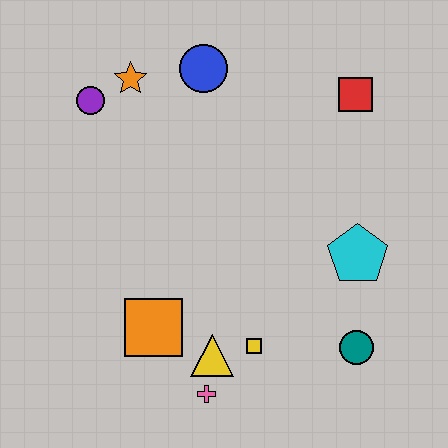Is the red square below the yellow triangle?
No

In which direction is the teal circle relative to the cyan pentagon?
The teal circle is below the cyan pentagon.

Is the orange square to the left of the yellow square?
Yes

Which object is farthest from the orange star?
The teal circle is farthest from the orange star.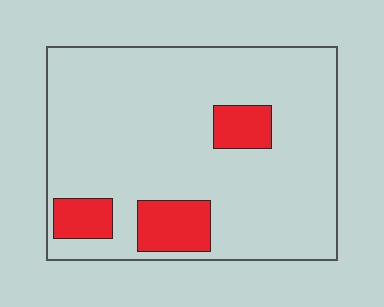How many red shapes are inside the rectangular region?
3.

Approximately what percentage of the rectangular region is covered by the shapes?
Approximately 15%.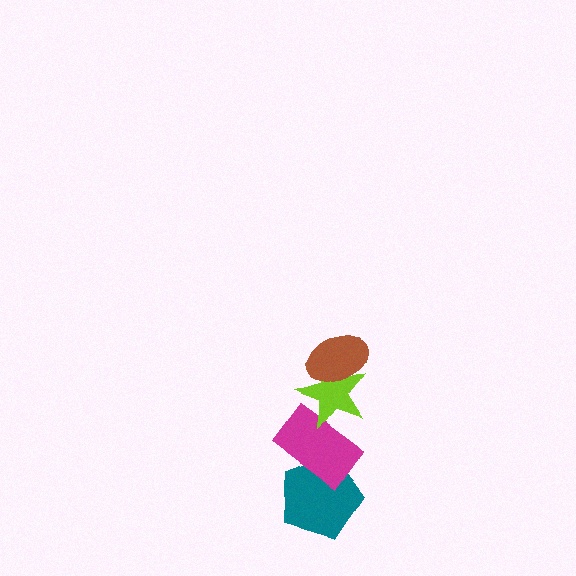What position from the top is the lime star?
The lime star is 2nd from the top.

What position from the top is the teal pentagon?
The teal pentagon is 4th from the top.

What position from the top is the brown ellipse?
The brown ellipse is 1st from the top.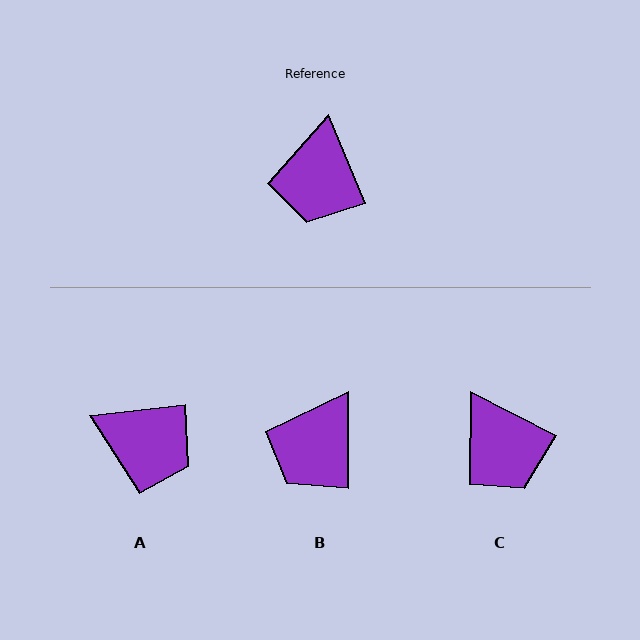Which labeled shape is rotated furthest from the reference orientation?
A, about 74 degrees away.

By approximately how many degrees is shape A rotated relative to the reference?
Approximately 74 degrees counter-clockwise.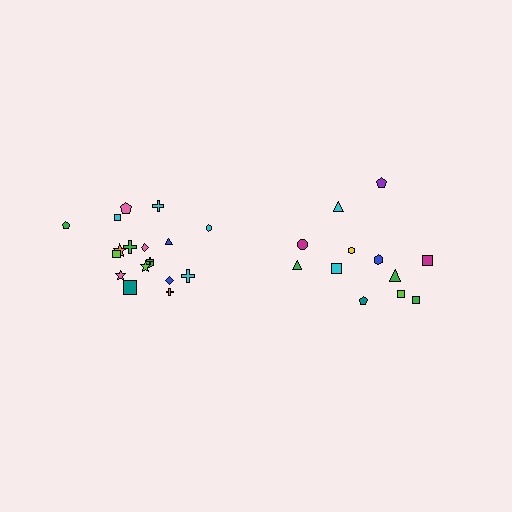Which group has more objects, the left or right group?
The left group.